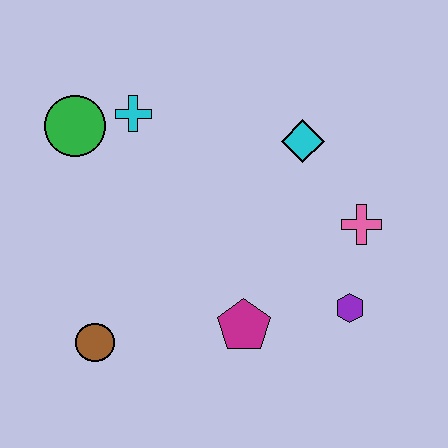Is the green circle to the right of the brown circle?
No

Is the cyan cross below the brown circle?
No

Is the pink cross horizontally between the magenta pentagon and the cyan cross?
No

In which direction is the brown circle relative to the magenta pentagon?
The brown circle is to the left of the magenta pentagon.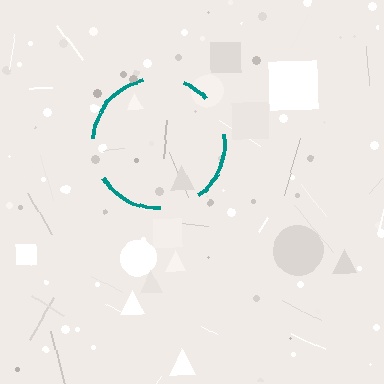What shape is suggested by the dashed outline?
The dashed outline suggests a circle.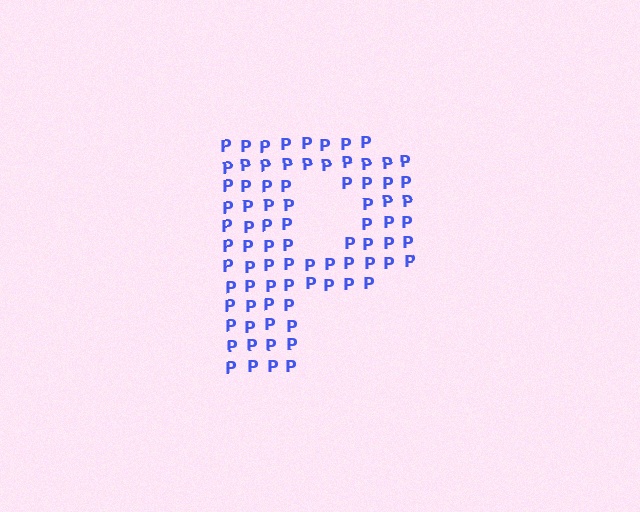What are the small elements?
The small elements are letter P's.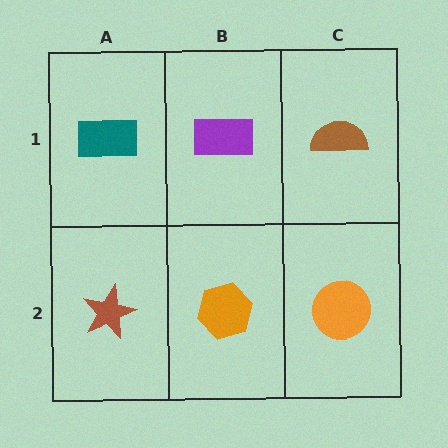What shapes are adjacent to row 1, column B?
An orange hexagon (row 2, column B), a teal rectangle (row 1, column A), a brown semicircle (row 1, column C).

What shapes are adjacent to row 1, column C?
An orange circle (row 2, column C), a purple rectangle (row 1, column B).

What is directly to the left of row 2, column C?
An orange hexagon.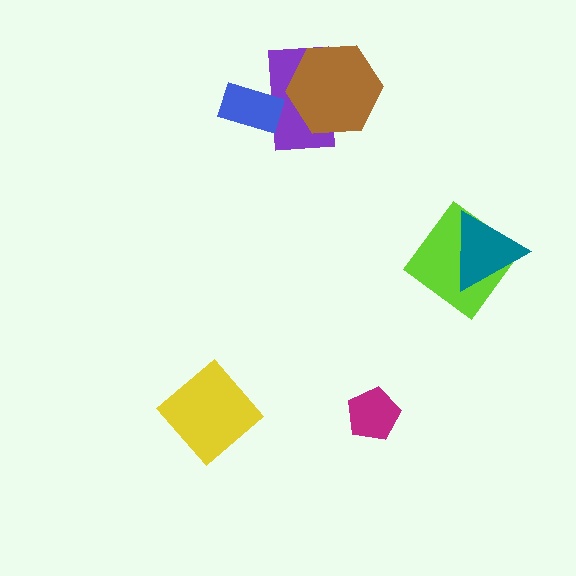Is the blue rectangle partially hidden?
No, no other shape covers it.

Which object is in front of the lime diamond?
The teal triangle is in front of the lime diamond.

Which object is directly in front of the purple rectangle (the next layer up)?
The blue rectangle is directly in front of the purple rectangle.